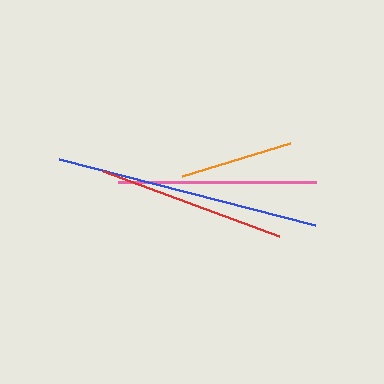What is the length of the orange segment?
The orange segment is approximately 114 pixels long.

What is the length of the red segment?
The red segment is approximately 188 pixels long.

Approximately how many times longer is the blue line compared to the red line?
The blue line is approximately 1.4 times the length of the red line.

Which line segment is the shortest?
The orange line is the shortest at approximately 114 pixels.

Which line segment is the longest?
The blue line is the longest at approximately 264 pixels.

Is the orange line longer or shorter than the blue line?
The blue line is longer than the orange line.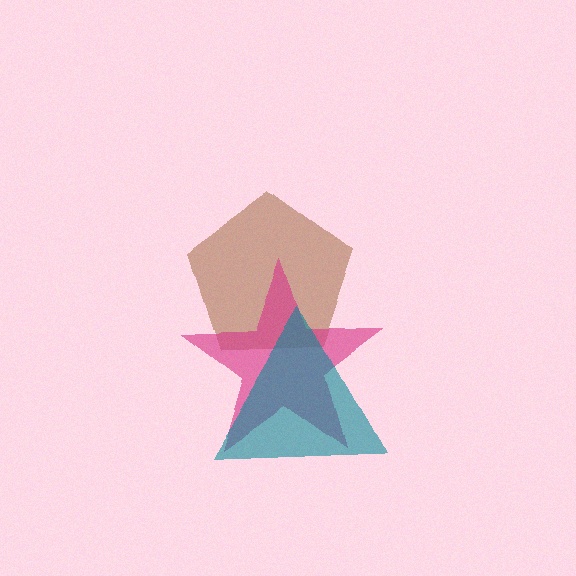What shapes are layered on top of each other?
The layered shapes are: a brown pentagon, a magenta star, a teal triangle.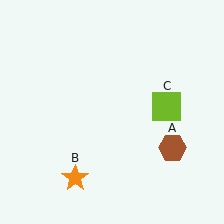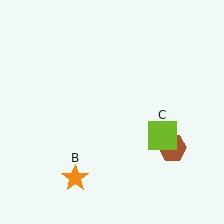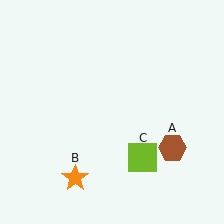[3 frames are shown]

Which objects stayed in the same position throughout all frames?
Brown hexagon (object A) and orange star (object B) remained stationary.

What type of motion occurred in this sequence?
The lime square (object C) rotated clockwise around the center of the scene.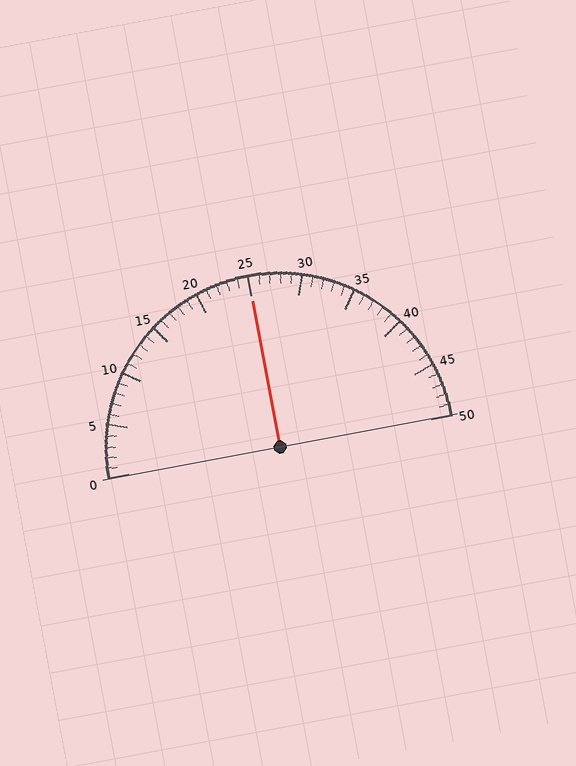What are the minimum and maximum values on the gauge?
The gauge ranges from 0 to 50.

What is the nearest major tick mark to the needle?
The nearest major tick mark is 25.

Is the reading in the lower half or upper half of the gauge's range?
The reading is in the upper half of the range (0 to 50).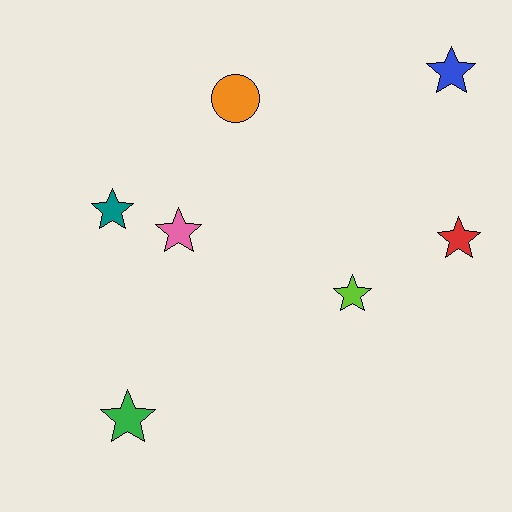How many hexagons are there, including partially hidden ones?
There are no hexagons.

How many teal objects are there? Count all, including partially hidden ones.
There is 1 teal object.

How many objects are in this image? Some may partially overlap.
There are 7 objects.